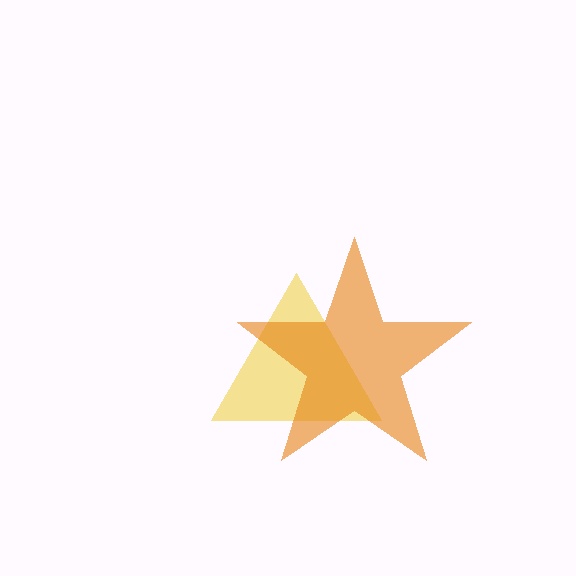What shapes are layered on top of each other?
The layered shapes are: a yellow triangle, an orange star.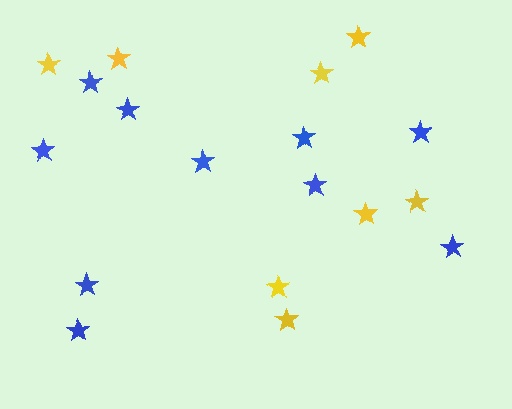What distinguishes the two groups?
There are 2 groups: one group of yellow stars (8) and one group of blue stars (10).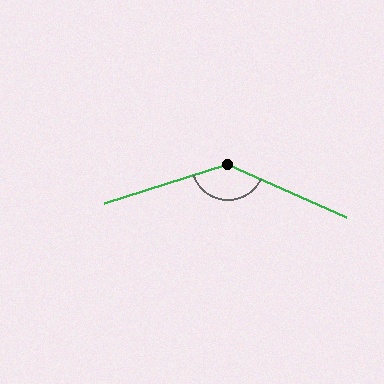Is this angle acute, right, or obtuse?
It is obtuse.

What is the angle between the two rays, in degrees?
Approximately 138 degrees.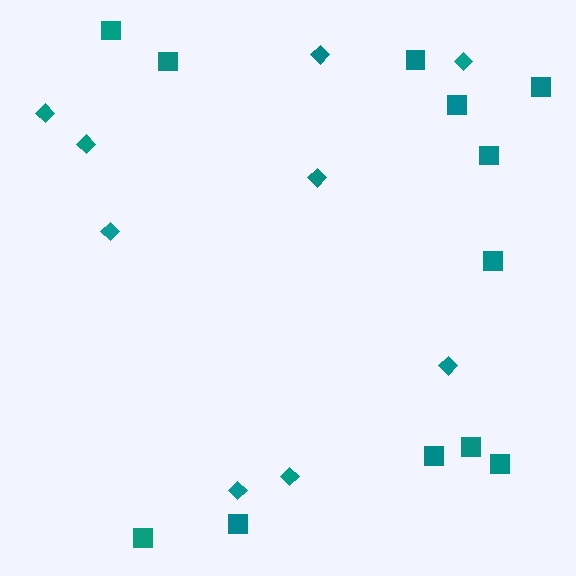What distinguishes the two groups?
There are 2 groups: one group of squares (12) and one group of diamonds (9).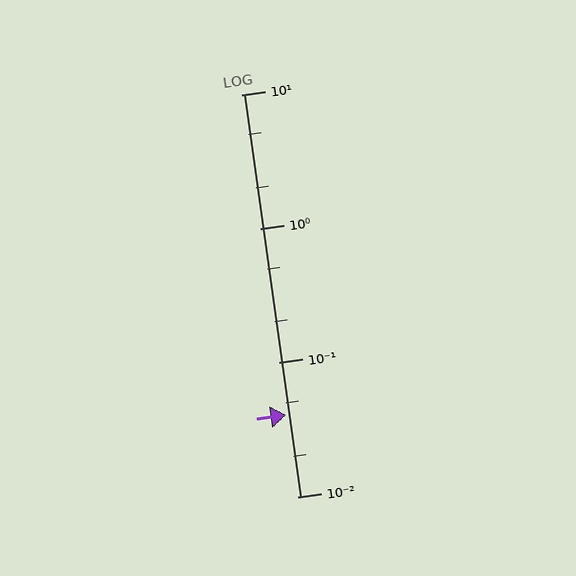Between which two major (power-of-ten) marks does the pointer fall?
The pointer is between 0.01 and 0.1.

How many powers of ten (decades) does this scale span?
The scale spans 3 decades, from 0.01 to 10.